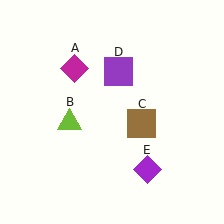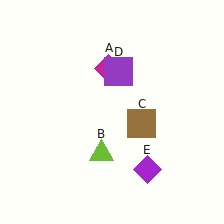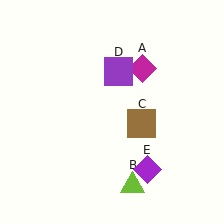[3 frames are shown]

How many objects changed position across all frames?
2 objects changed position: magenta diamond (object A), lime triangle (object B).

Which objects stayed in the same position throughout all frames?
Brown square (object C) and purple square (object D) and purple diamond (object E) remained stationary.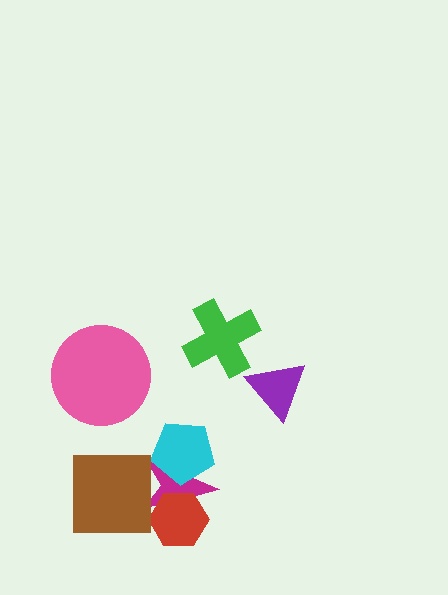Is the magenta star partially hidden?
Yes, it is partially covered by another shape.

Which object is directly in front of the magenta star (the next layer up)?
The red hexagon is directly in front of the magenta star.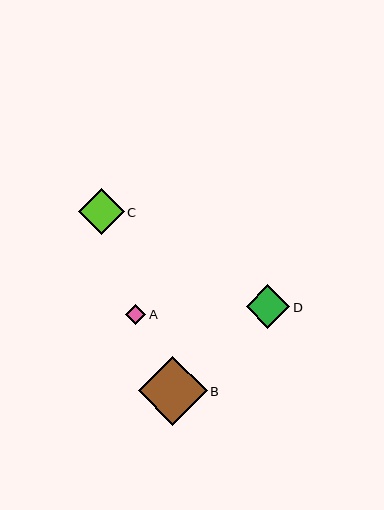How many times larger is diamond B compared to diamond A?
Diamond B is approximately 3.4 times the size of diamond A.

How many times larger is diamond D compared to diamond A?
Diamond D is approximately 2.2 times the size of diamond A.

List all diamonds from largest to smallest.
From largest to smallest: B, C, D, A.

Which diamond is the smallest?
Diamond A is the smallest with a size of approximately 20 pixels.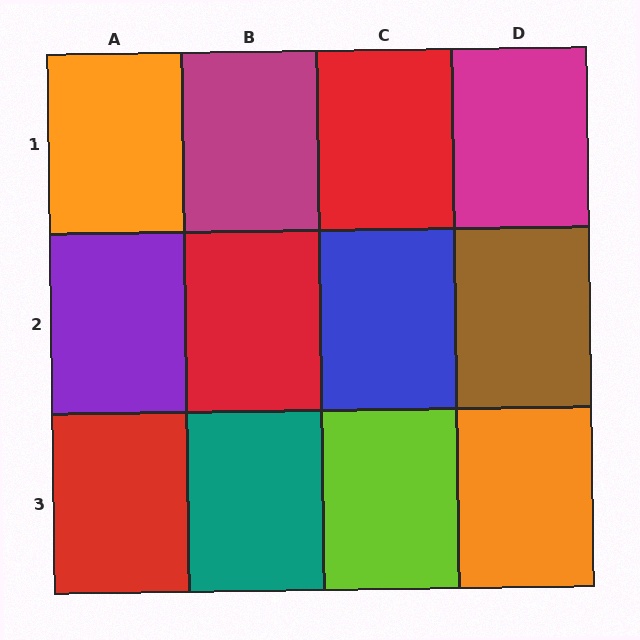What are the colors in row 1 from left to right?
Orange, magenta, red, magenta.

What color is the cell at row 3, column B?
Teal.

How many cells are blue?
1 cell is blue.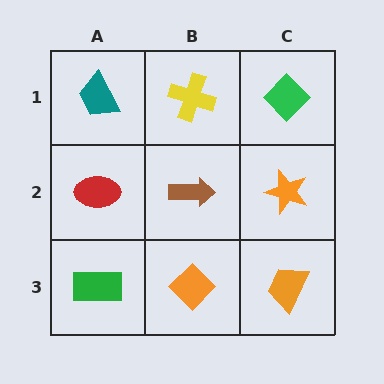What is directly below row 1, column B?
A brown arrow.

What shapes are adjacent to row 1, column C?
An orange star (row 2, column C), a yellow cross (row 1, column B).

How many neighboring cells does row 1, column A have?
2.